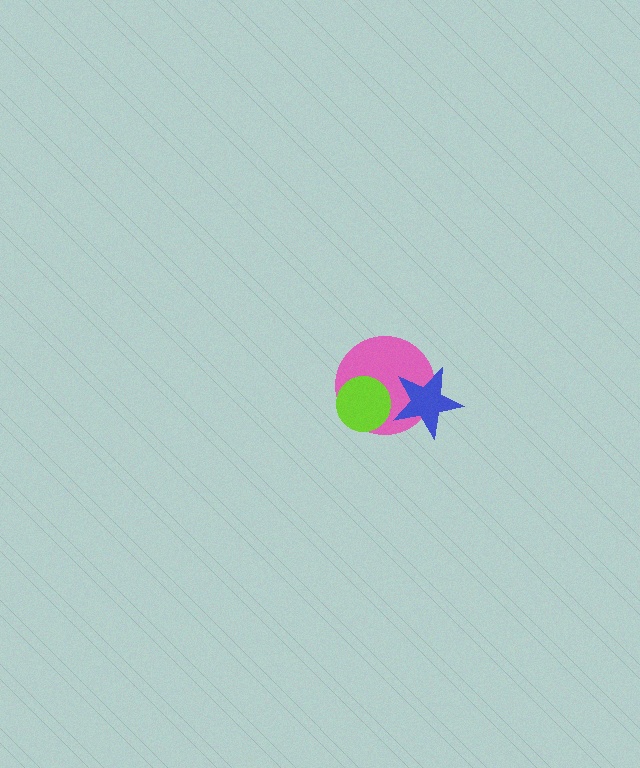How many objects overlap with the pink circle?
2 objects overlap with the pink circle.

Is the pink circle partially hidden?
Yes, it is partially covered by another shape.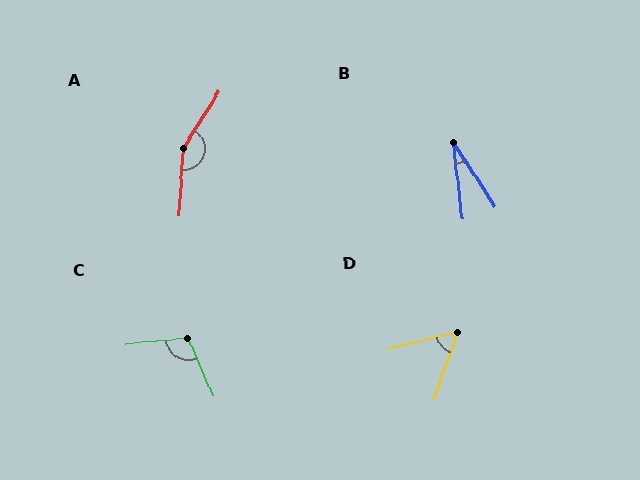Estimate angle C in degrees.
Approximately 108 degrees.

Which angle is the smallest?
B, at approximately 26 degrees.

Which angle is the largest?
A, at approximately 151 degrees.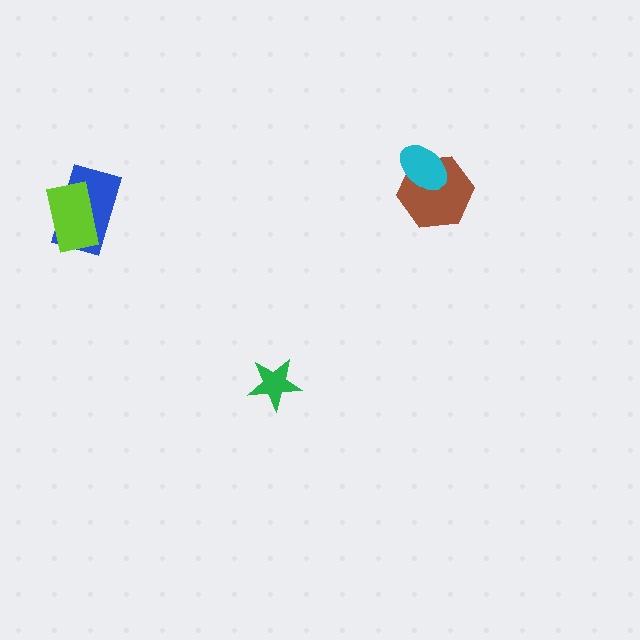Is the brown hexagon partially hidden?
Yes, it is partially covered by another shape.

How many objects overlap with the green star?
0 objects overlap with the green star.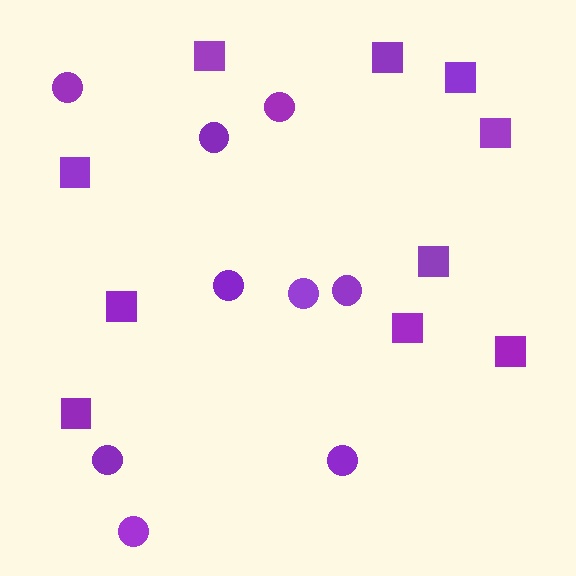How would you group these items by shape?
There are 2 groups: one group of circles (9) and one group of squares (10).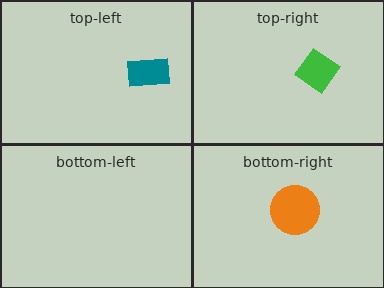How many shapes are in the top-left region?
1.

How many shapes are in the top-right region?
1.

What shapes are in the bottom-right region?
The orange circle.